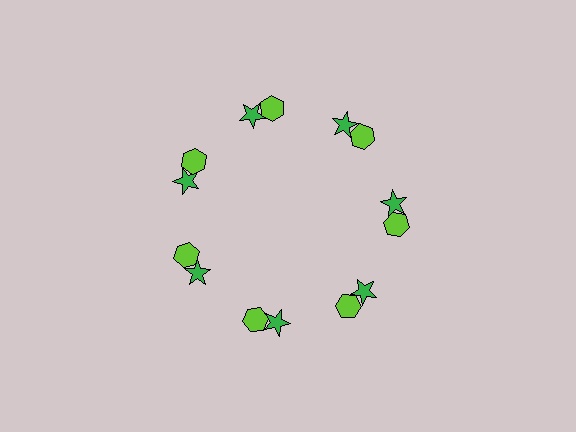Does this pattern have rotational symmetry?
Yes, this pattern has 7-fold rotational symmetry. It looks the same after rotating 51 degrees around the center.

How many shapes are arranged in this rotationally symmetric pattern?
There are 14 shapes, arranged in 7 groups of 2.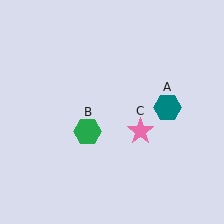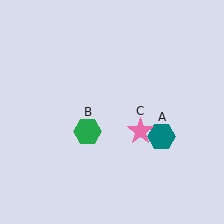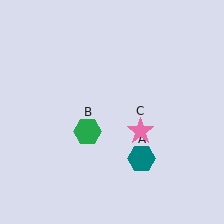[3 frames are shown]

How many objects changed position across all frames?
1 object changed position: teal hexagon (object A).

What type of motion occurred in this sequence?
The teal hexagon (object A) rotated clockwise around the center of the scene.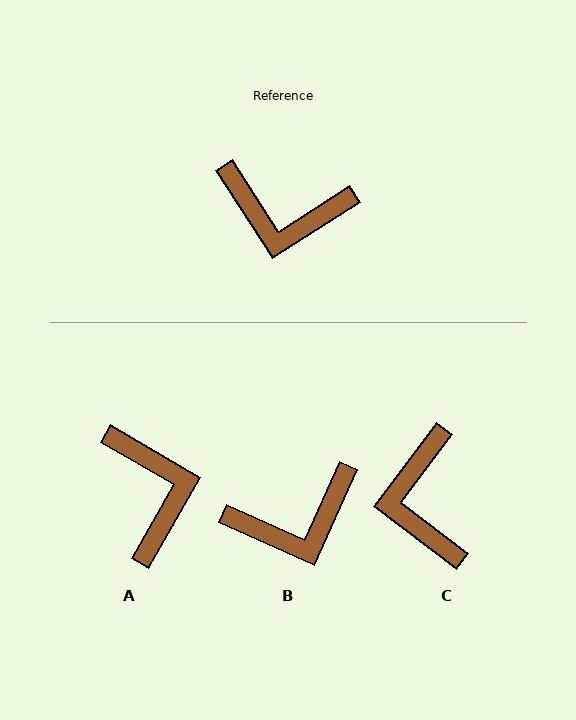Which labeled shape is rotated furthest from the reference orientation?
A, about 117 degrees away.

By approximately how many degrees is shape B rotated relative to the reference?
Approximately 33 degrees counter-clockwise.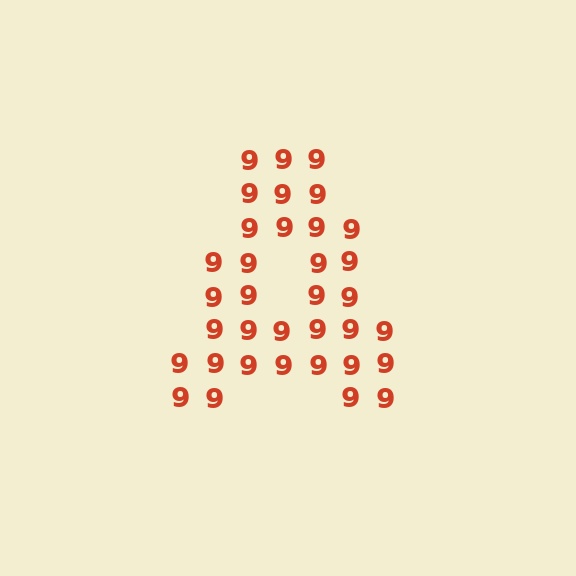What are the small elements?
The small elements are digit 9's.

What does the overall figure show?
The overall figure shows the letter A.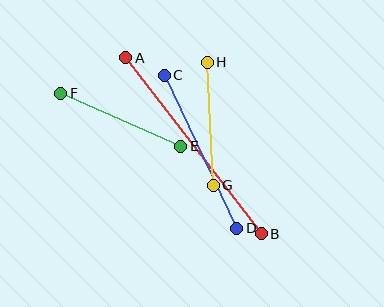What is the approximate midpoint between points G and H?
The midpoint is at approximately (210, 124) pixels.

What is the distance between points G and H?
The distance is approximately 123 pixels.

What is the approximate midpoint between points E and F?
The midpoint is at approximately (121, 120) pixels.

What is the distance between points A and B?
The distance is approximately 222 pixels.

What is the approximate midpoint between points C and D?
The midpoint is at approximately (200, 152) pixels.